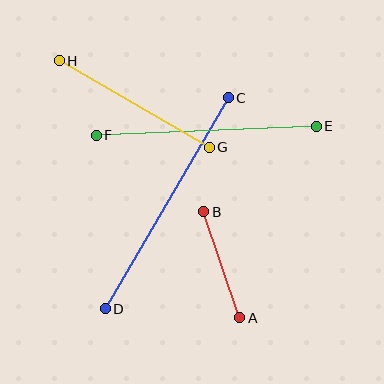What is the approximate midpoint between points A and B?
The midpoint is at approximately (222, 265) pixels.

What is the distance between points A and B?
The distance is approximately 112 pixels.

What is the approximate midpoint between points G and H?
The midpoint is at approximately (134, 104) pixels.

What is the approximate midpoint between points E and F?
The midpoint is at approximately (206, 131) pixels.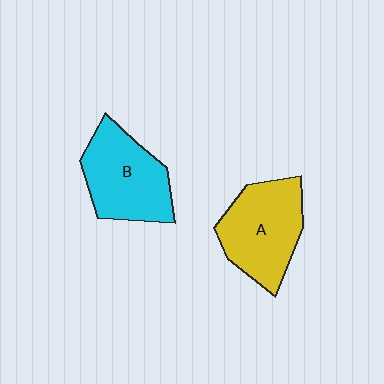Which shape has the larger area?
Shape A (yellow).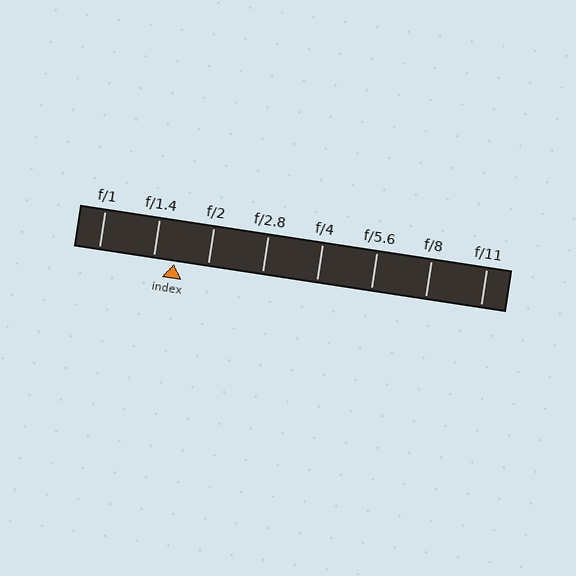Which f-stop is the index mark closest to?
The index mark is closest to f/1.4.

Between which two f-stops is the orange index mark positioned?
The index mark is between f/1.4 and f/2.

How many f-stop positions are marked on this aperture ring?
There are 8 f-stop positions marked.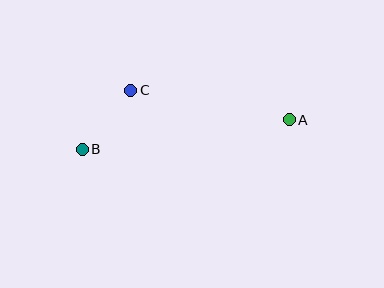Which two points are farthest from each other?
Points A and B are farthest from each other.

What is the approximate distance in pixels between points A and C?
The distance between A and C is approximately 161 pixels.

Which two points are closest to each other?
Points B and C are closest to each other.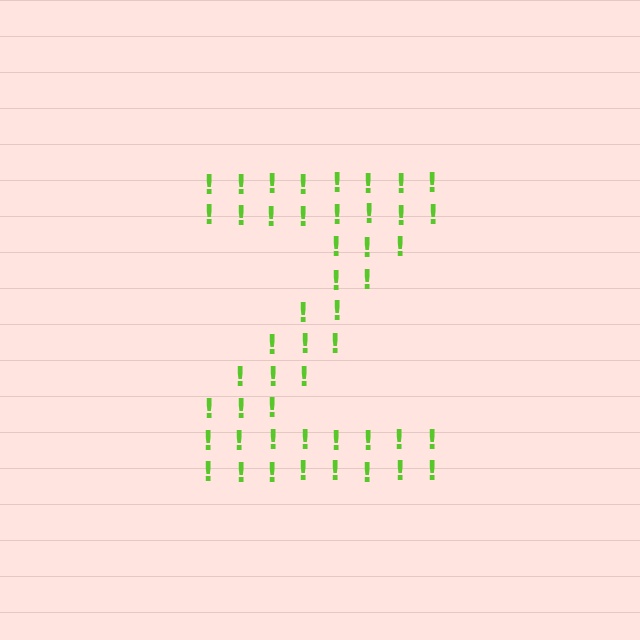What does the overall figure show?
The overall figure shows the letter Z.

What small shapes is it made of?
It is made of small exclamation marks.